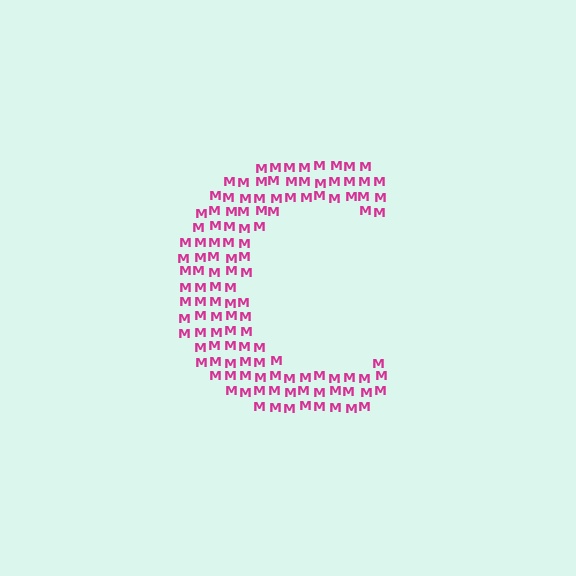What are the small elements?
The small elements are letter M's.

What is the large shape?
The large shape is the letter C.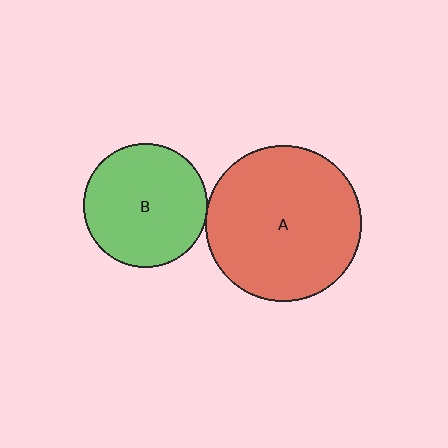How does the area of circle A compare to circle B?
Approximately 1.6 times.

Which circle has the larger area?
Circle A (red).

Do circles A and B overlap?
Yes.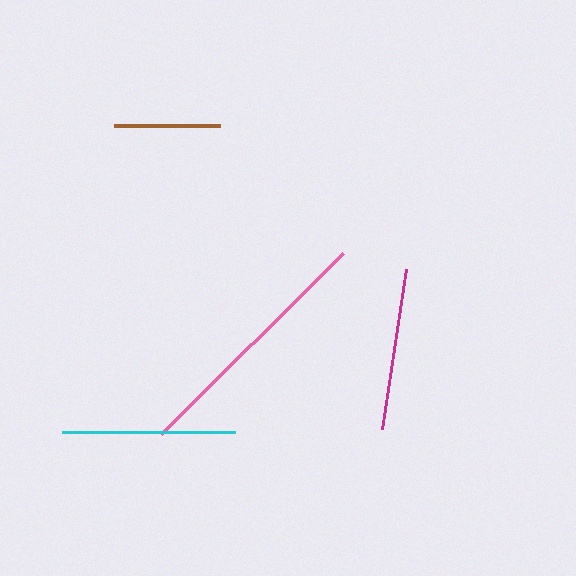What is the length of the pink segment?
The pink segment is approximately 257 pixels long.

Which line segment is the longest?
The pink line is the longest at approximately 257 pixels.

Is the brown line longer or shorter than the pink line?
The pink line is longer than the brown line.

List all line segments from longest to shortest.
From longest to shortest: pink, cyan, magenta, brown.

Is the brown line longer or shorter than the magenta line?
The magenta line is longer than the brown line.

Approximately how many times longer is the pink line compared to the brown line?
The pink line is approximately 2.4 times the length of the brown line.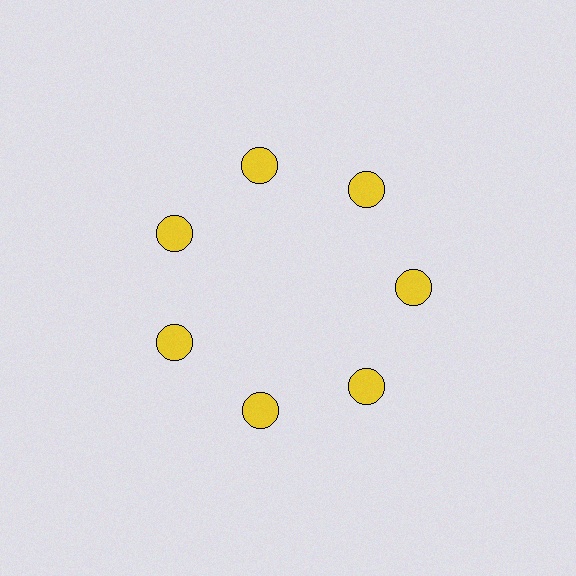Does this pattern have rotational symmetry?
Yes, this pattern has 7-fold rotational symmetry. It looks the same after rotating 51 degrees around the center.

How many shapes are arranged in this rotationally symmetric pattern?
There are 7 shapes, arranged in 7 groups of 1.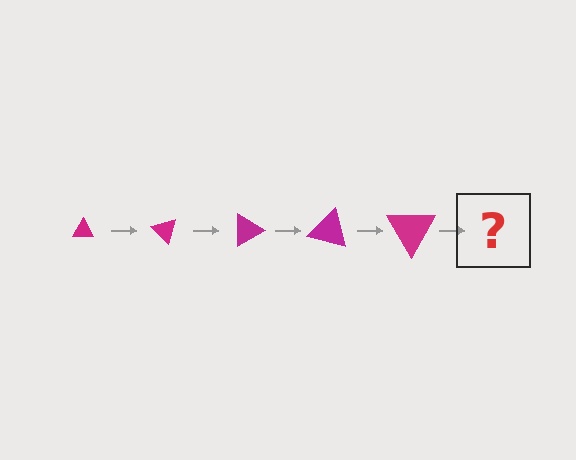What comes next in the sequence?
The next element should be a triangle, larger than the previous one and rotated 225 degrees from the start.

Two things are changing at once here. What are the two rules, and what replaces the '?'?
The two rules are that the triangle grows larger each step and it rotates 45 degrees each step. The '?' should be a triangle, larger than the previous one and rotated 225 degrees from the start.